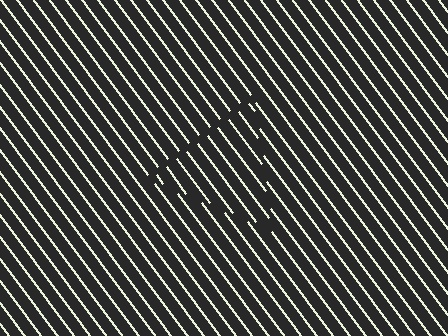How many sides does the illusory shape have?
3 sides — the line-ends trace a triangle.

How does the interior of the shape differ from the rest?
The interior of the shape contains the same grating, shifted by half a period — the contour is defined by the phase discontinuity where line-ends from the inner and outer gratings abut.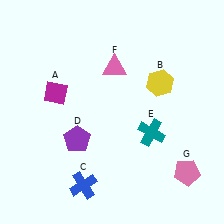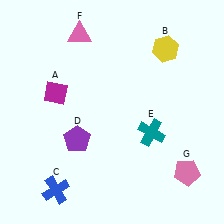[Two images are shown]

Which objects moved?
The objects that moved are: the yellow hexagon (B), the blue cross (C), the pink triangle (F).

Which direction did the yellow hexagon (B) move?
The yellow hexagon (B) moved up.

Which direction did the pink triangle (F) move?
The pink triangle (F) moved left.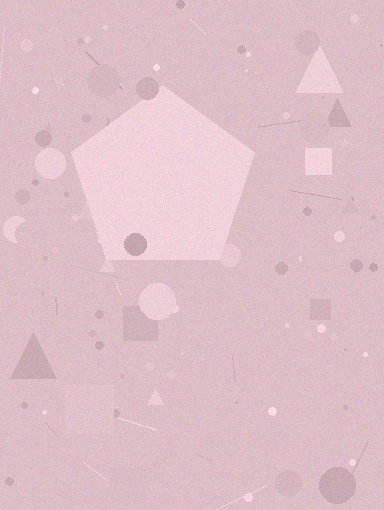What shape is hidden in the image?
A pentagon is hidden in the image.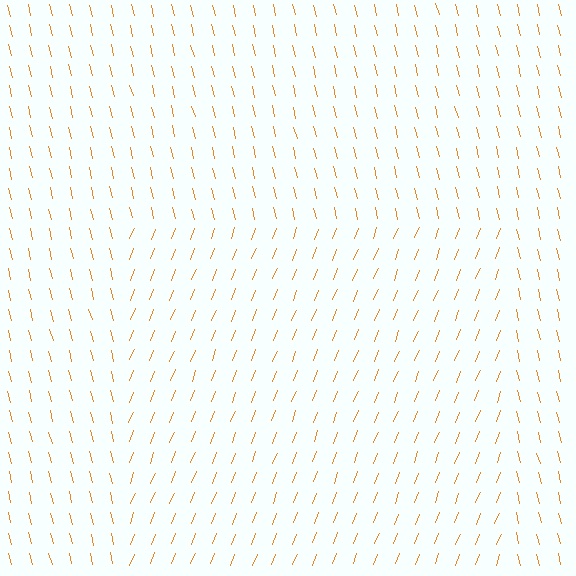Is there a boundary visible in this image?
Yes, there is a texture boundary formed by a change in line orientation.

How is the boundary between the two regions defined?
The boundary is defined purely by a change in line orientation (approximately 35 degrees difference). All lines are the same color and thickness.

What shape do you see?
I see a rectangle.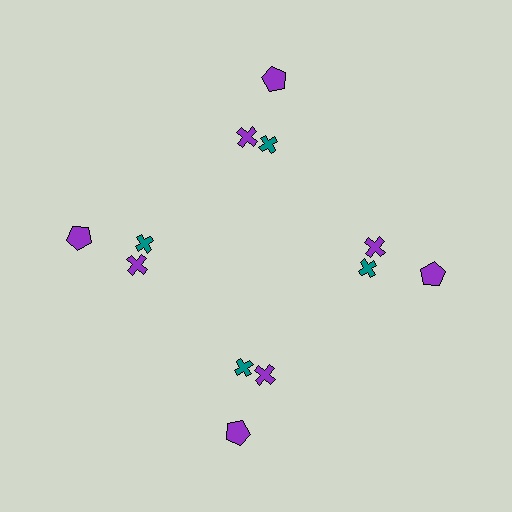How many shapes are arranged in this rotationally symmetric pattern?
There are 12 shapes, arranged in 4 groups of 3.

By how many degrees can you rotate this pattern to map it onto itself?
The pattern maps onto itself every 90 degrees of rotation.